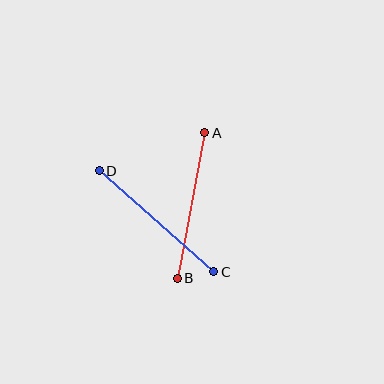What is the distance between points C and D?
The distance is approximately 152 pixels.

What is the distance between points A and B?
The distance is approximately 148 pixels.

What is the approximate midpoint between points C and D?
The midpoint is at approximately (156, 221) pixels.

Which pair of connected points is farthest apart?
Points C and D are farthest apart.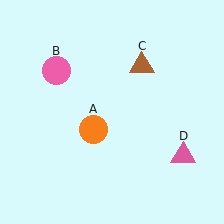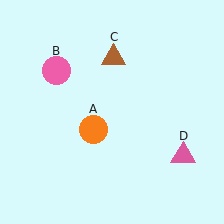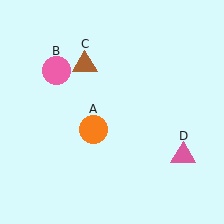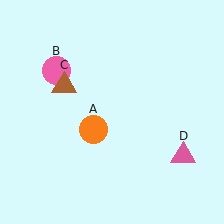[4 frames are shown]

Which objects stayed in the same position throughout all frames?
Orange circle (object A) and pink circle (object B) and pink triangle (object D) remained stationary.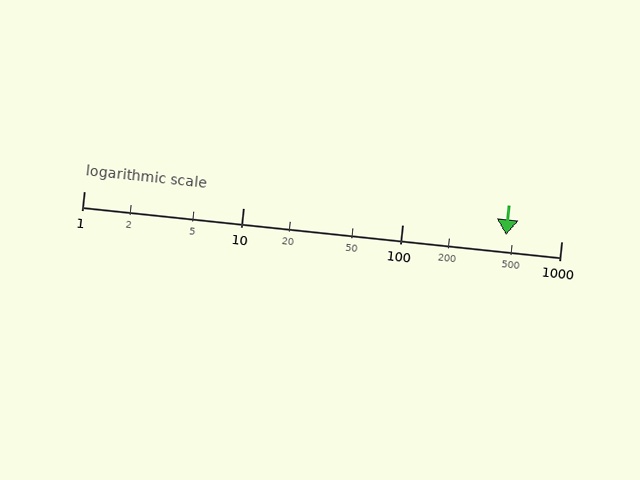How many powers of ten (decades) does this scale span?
The scale spans 3 decades, from 1 to 1000.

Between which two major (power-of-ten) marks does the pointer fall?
The pointer is between 100 and 1000.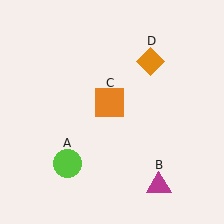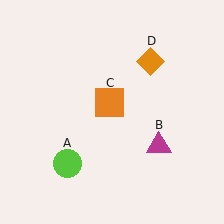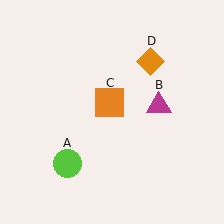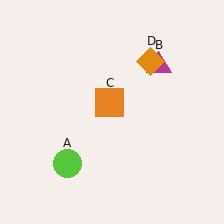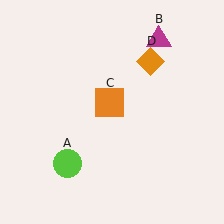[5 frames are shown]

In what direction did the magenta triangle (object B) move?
The magenta triangle (object B) moved up.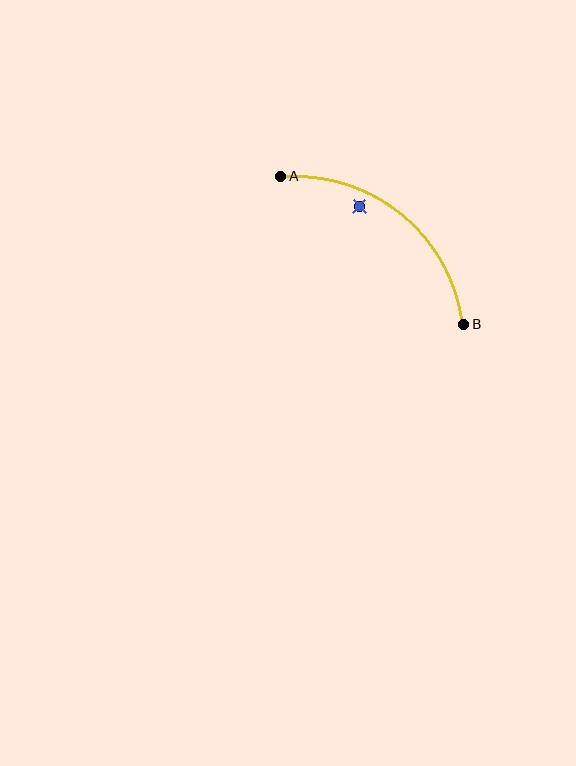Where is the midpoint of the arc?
The arc midpoint is the point on the curve farthest from the straight line joining A and B. It sits above and to the right of that line.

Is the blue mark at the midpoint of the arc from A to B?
No — the blue mark does not lie on the arc at all. It sits slightly inside the curve.